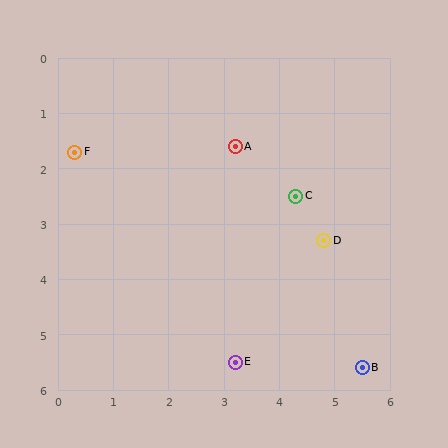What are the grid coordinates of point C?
Point C is at approximately (4.3, 2.5).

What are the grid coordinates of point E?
Point E is at approximately (3.2, 5.5).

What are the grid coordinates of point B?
Point B is at approximately (5.5, 5.6).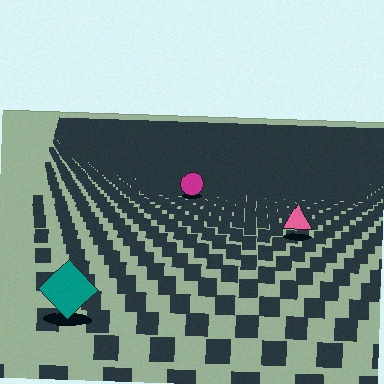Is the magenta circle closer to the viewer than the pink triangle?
No. The pink triangle is closer — you can tell from the texture gradient: the ground texture is coarser near it.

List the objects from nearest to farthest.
From nearest to farthest: the teal diamond, the pink triangle, the magenta circle.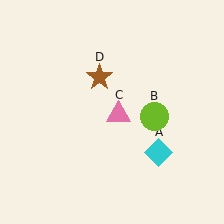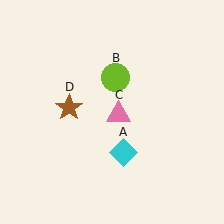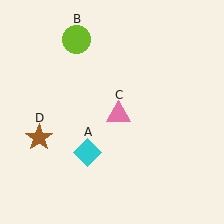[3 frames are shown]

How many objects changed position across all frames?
3 objects changed position: cyan diamond (object A), lime circle (object B), brown star (object D).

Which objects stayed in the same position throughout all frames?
Pink triangle (object C) remained stationary.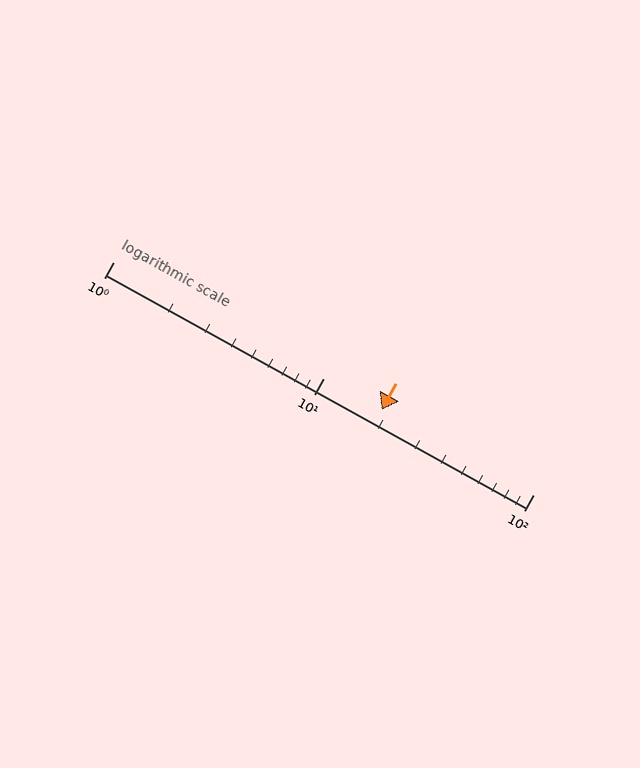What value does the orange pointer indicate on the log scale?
The pointer indicates approximately 19.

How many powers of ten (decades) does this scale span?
The scale spans 2 decades, from 1 to 100.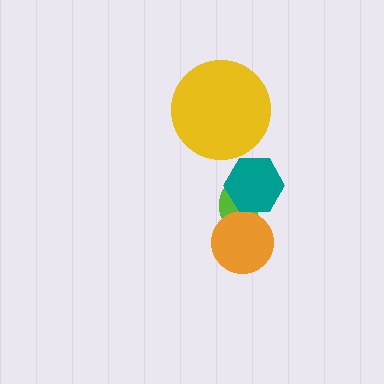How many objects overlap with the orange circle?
1 object overlaps with the orange circle.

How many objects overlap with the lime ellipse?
2 objects overlap with the lime ellipse.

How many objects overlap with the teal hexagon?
1 object overlaps with the teal hexagon.